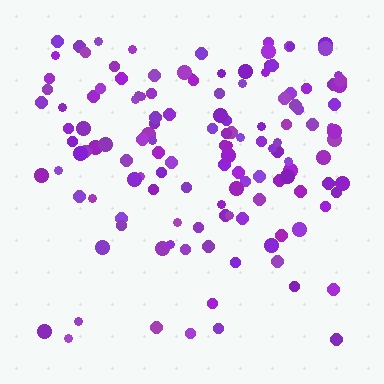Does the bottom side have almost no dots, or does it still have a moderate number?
Still a moderate number, just noticeably fewer than the top.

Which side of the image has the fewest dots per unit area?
The bottom.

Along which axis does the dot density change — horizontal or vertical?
Vertical.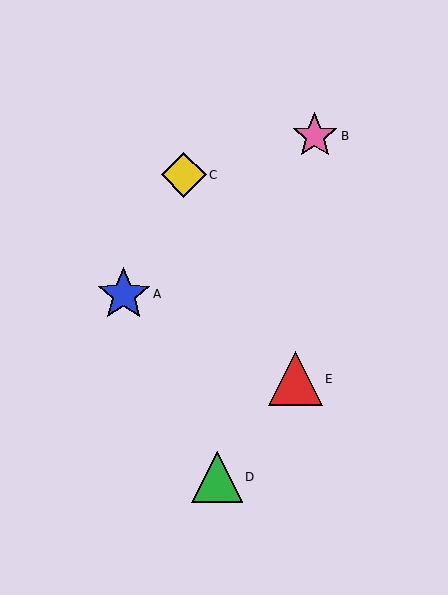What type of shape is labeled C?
Shape C is a yellow diamond.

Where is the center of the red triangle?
The center of the red triangle is at (296, 379).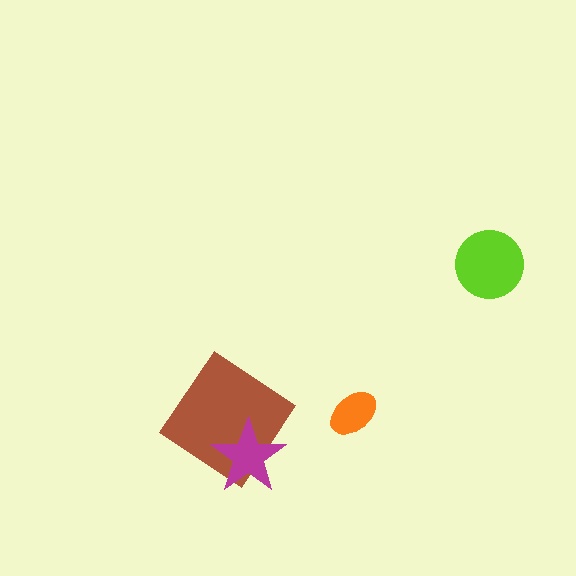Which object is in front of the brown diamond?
The magenta star is in front of the brown diamond.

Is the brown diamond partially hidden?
Yes, it is partially covered by another shape.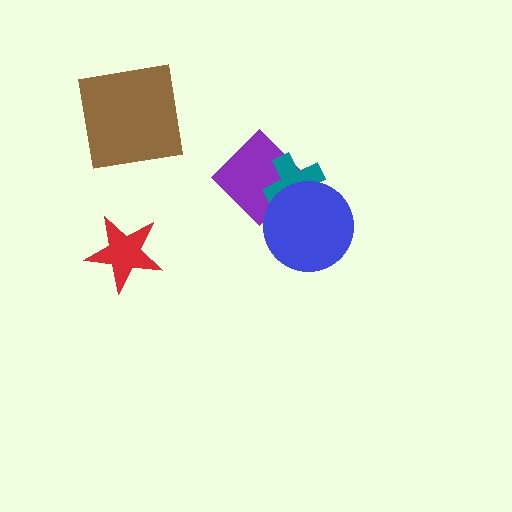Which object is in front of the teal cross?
The blue circle is in front of the teal cross.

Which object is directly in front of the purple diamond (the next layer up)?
The teal cross is directly in front of the purple diamond.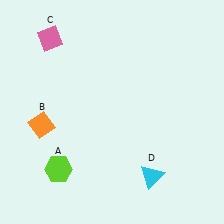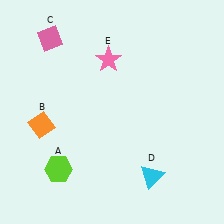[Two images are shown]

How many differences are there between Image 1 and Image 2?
There is 1 difference between the two images.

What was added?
A pink star (E) was added in Image 2.